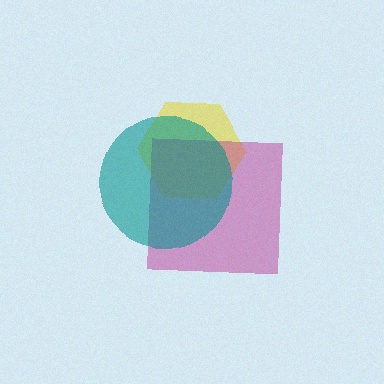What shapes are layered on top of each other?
The layered shapes are: a yellow hexagon, a magenta square, a teal circle.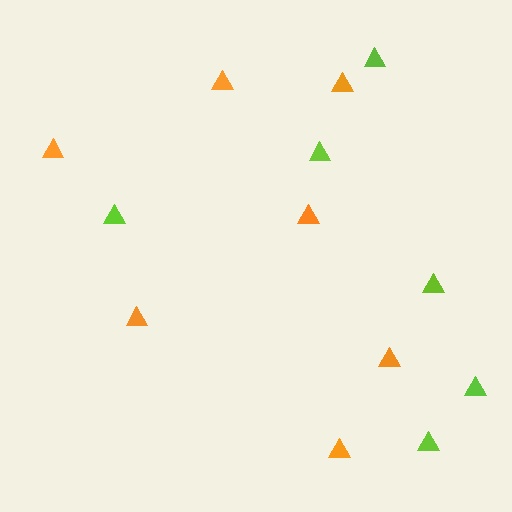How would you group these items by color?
There are 2 groups: one group of lime triangles (6) and one group of orange triangles (7).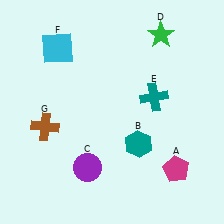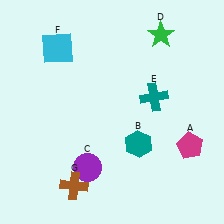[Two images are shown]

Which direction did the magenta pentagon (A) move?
The magenta pentagon (A) moved up.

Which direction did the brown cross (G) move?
The brown cross (G) moved down.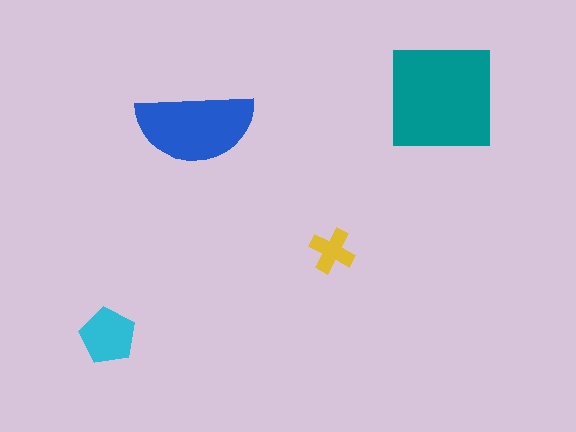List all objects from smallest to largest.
The yellow cross, the cyan pentagon, the blue semicircle, the teal square.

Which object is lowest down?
The cyan pentagon is bottommost.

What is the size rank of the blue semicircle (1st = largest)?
2nd.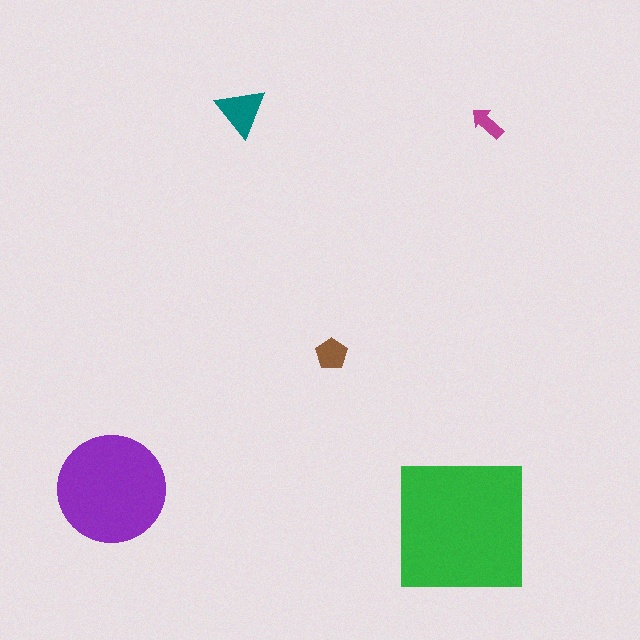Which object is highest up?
The teal triangle is topmost.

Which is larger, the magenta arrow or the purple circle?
The purple circle.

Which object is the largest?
The green square.